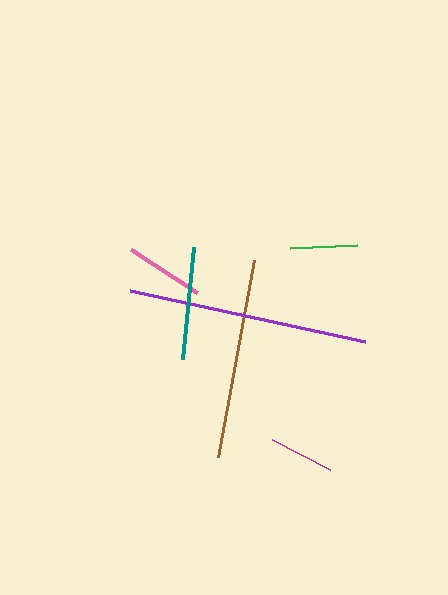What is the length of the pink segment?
The pink segment is approximately 79 pixels long.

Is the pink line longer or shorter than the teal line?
The teal line is longer than the pink line.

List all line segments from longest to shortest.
From longest to shortest: purple, brown, teal, pink, green, magenta.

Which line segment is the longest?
The purple line is the longest at approximately 240 pixels.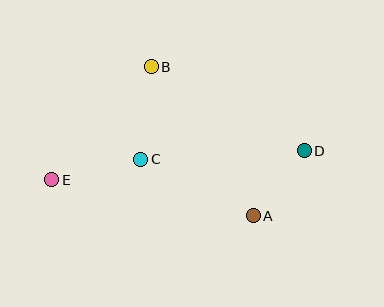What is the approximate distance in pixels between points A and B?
The distance between A and B is approximately 181 pixels.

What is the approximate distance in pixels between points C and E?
The distance between C and E is approximately 92 pixels.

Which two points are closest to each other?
Points A and D are closest to each other.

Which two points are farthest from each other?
Points D and E are farthest from each other.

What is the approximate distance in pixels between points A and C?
The distance between A and C is approximately 126 pixels.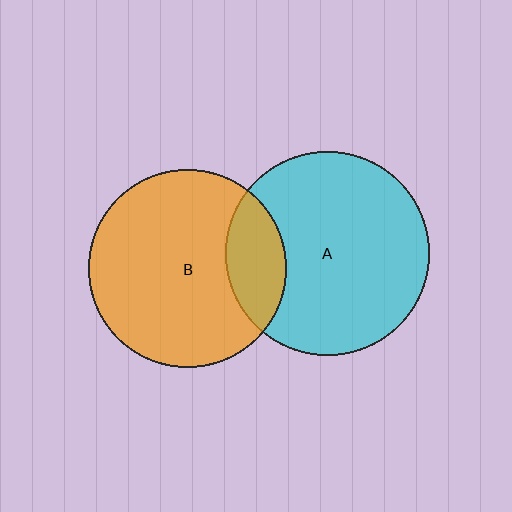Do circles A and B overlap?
Yes.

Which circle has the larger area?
Circle A (cyan).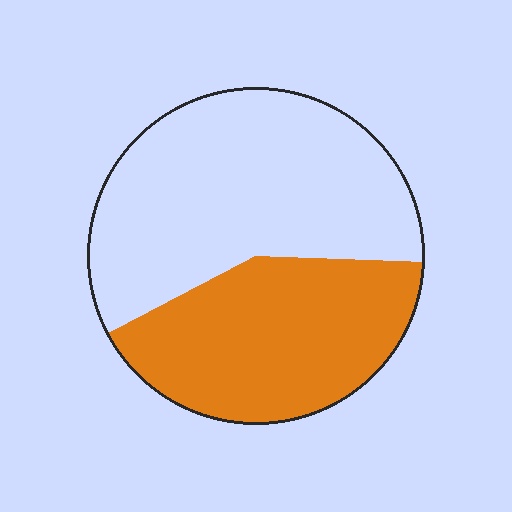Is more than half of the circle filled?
No.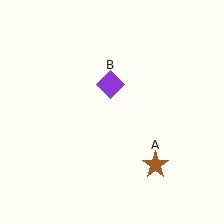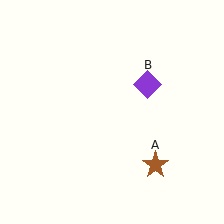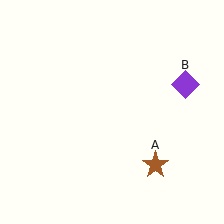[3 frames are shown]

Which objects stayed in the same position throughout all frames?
Brown star (object A) remained stationary.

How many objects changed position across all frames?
1 object changed position: purple diamond (object B).